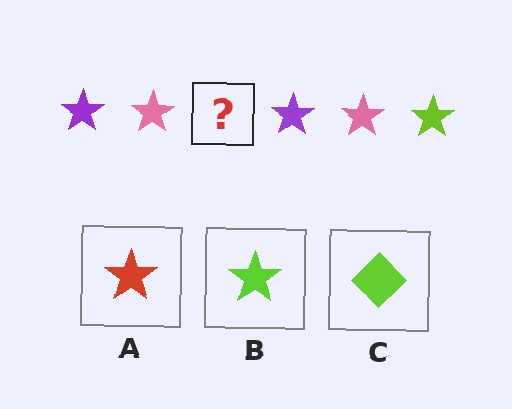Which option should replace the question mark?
Option B.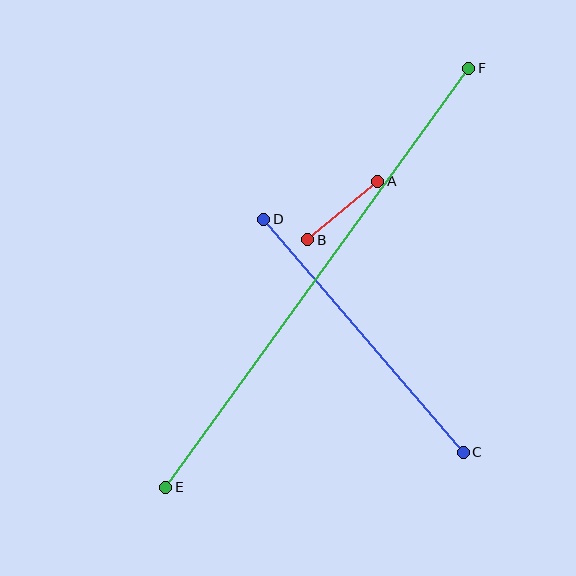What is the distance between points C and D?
The distance is approximately 307 pixels.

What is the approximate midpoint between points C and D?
The midpoint is at approximately (363, 336) pixels.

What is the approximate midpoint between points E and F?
The midpoint is at approximately (317, 278) pixels.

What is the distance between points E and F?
The distance is approximately 517 pixels.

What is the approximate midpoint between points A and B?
The midpoint is at approximately (343, 211) pixels.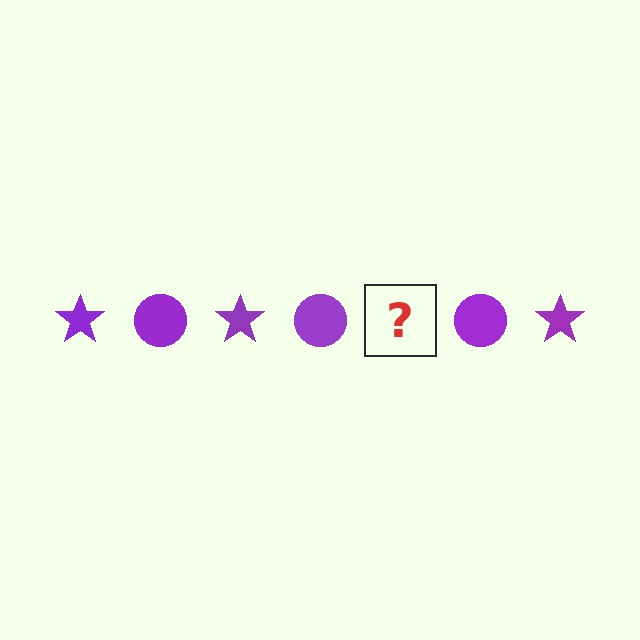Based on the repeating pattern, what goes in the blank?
The blank should be a purple star.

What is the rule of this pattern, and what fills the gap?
The rule is that the pattern cycles through star, circle shapes in purple. The gap should be filled with a purple star.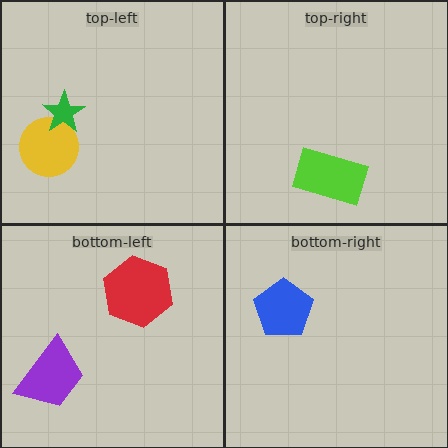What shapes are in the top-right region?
The lime rectangle.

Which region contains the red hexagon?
The bottom-left region.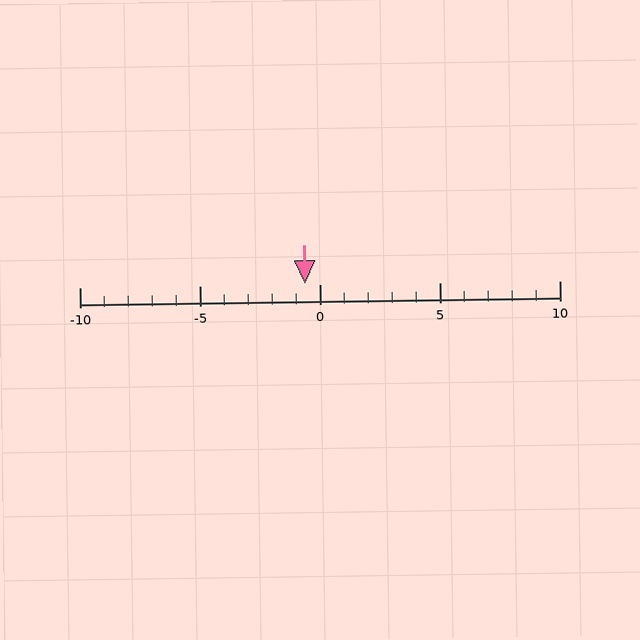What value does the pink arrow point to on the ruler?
The pink arrow points to approximately -1.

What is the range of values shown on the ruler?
The ruler shows values from -10 to 10.